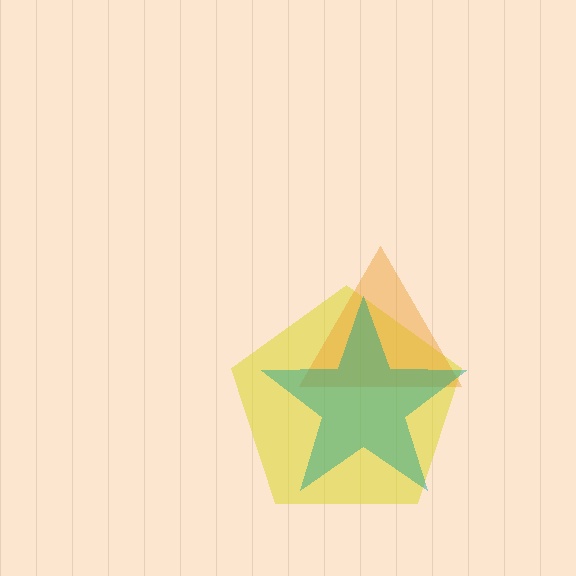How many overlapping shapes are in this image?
There are 3 overlapping shapes in the image.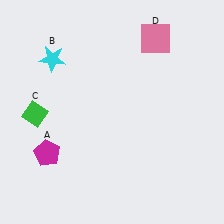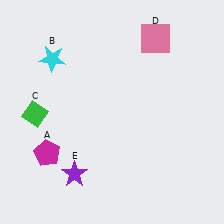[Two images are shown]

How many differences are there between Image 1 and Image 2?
There is 1 difference between the two images.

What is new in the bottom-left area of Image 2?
A purple star (E) was added in the bottom-left area of Image 2.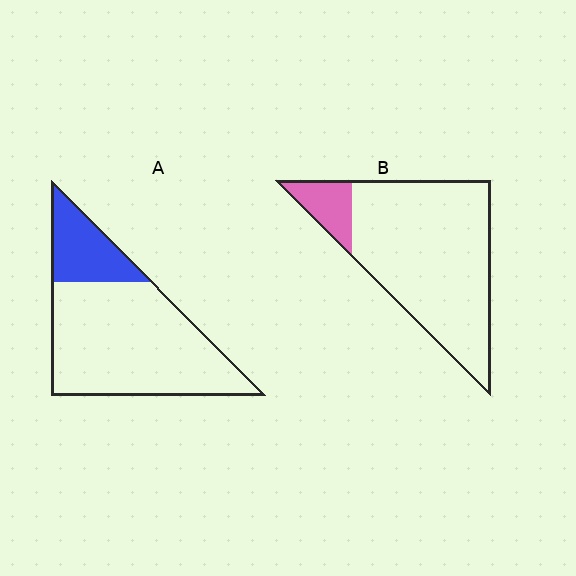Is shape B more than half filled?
No.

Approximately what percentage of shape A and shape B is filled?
A is approximately 25% and B is approximately 15%.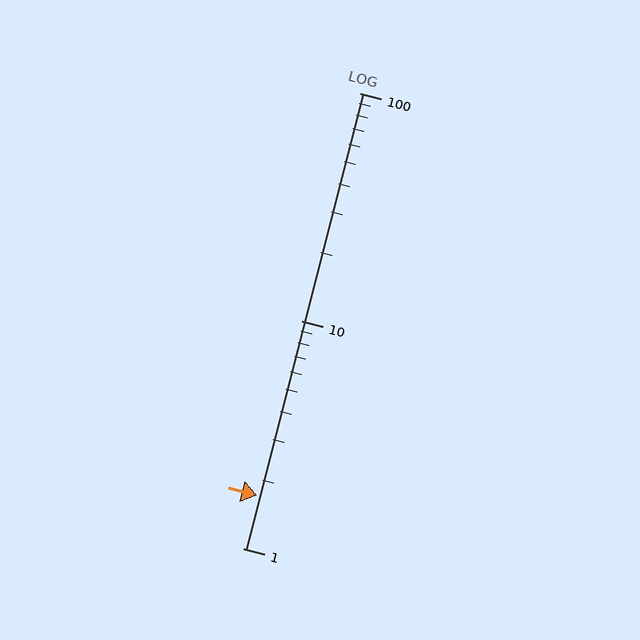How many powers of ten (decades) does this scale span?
The scale spans 2 decades, from 1 to 100.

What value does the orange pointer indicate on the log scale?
The pointer indicates approximately 1.7.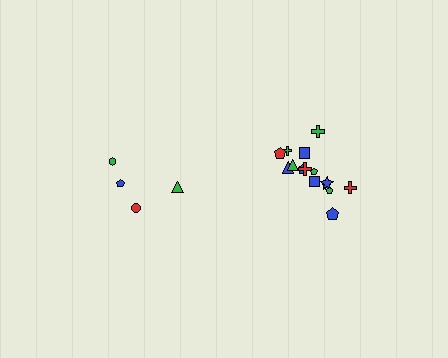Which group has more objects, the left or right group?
The right group.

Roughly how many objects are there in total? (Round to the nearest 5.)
Roughly 20 objects in total.